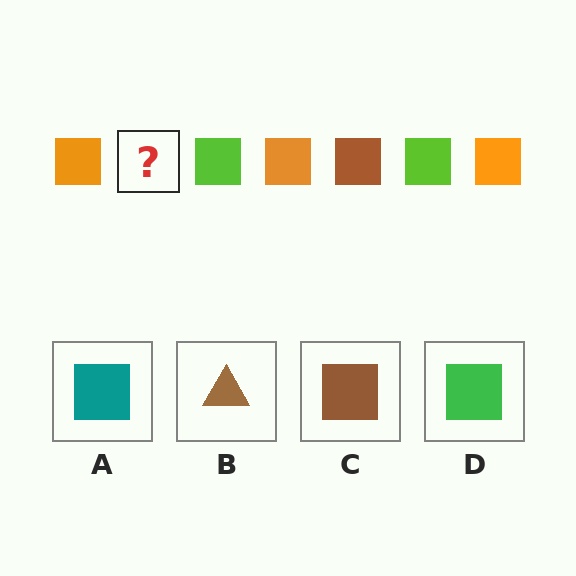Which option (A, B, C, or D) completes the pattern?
C.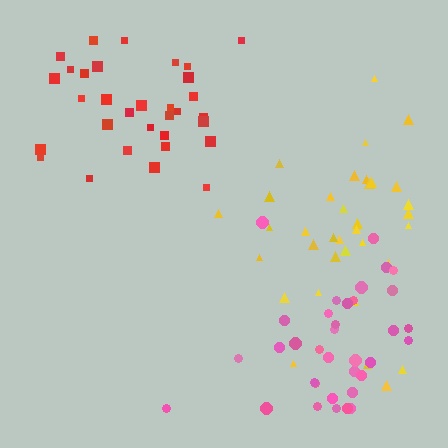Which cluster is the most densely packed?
Pink.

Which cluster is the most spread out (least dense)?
Yellow.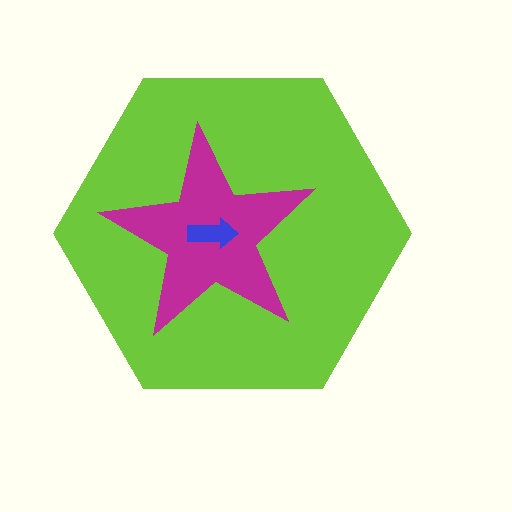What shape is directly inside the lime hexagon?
The magenta star.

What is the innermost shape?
The blue arrow.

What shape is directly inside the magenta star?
The blue arrow.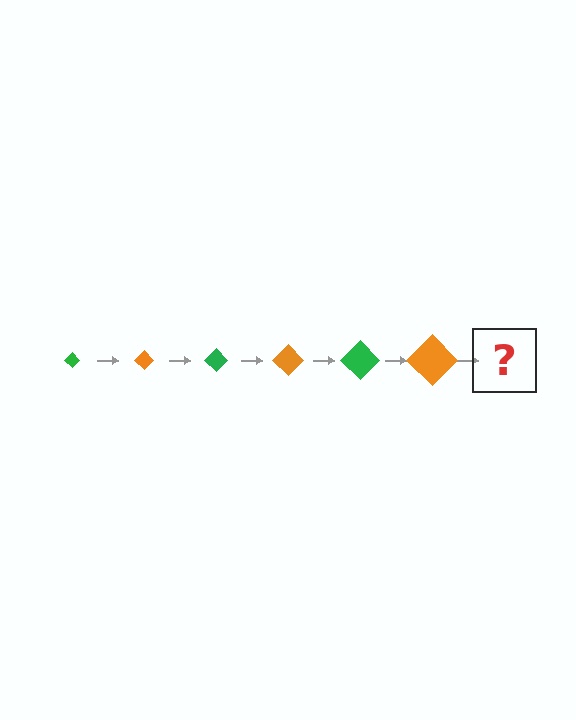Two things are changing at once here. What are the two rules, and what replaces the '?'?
The two rules are that the diamond grows larger each step and the color cycles through green and orange. The '?' should be a green diamond, larger than the previous one.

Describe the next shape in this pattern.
It should be a green diamond, larger than the previous one.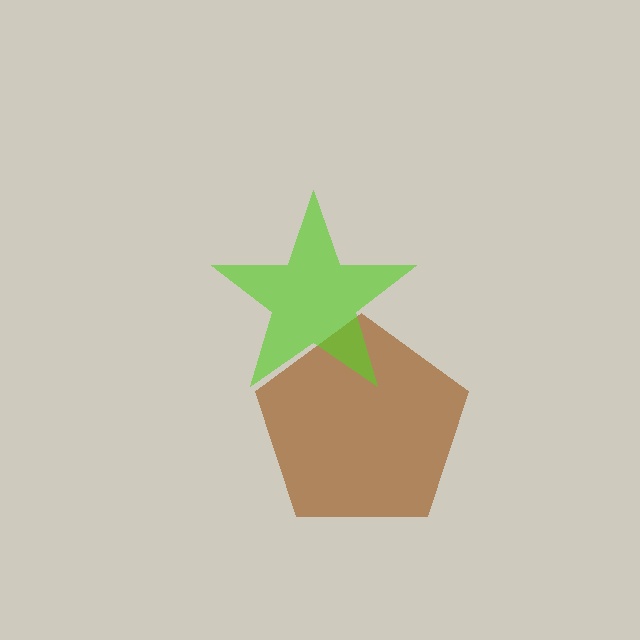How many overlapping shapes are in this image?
There are 2 overlapping shapes in the image.